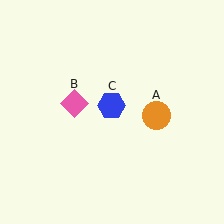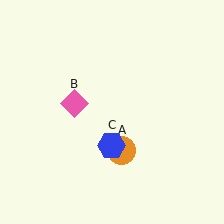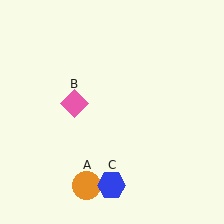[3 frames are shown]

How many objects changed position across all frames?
2 objects changed position: orange circle (object A), blue hexagon (object C).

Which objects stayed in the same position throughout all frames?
Pink diamond (object B) remained stationary.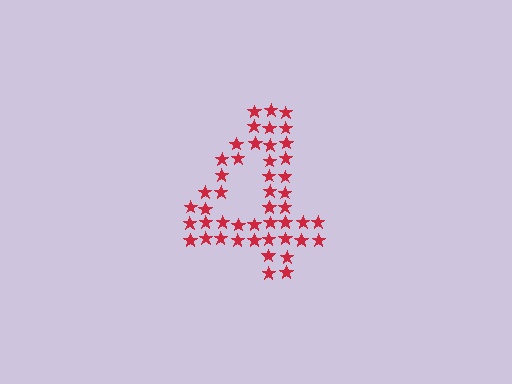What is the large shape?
The large shape is the digit 4.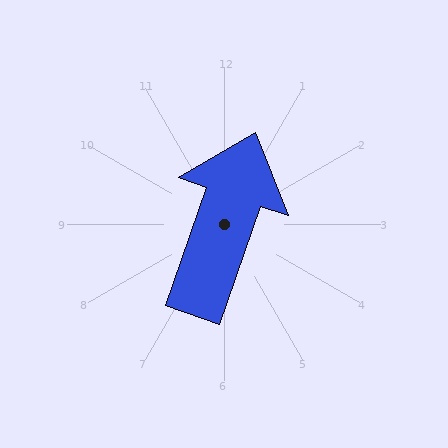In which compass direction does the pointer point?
North.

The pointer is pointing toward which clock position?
Roughly 1 o'clock.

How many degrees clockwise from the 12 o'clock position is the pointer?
Approximately 19 degrees.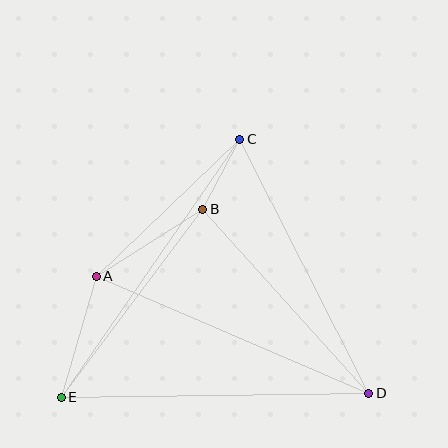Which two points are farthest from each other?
Points C and E are farthest from each other.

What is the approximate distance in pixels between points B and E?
The distance between B and E is approximately 235 pixels.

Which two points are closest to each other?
Points B and C are closest to each other.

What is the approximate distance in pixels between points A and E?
The distance between A and E is approximately 126 pixels.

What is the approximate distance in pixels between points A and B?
The distance between A and B is approximately 126 pixels.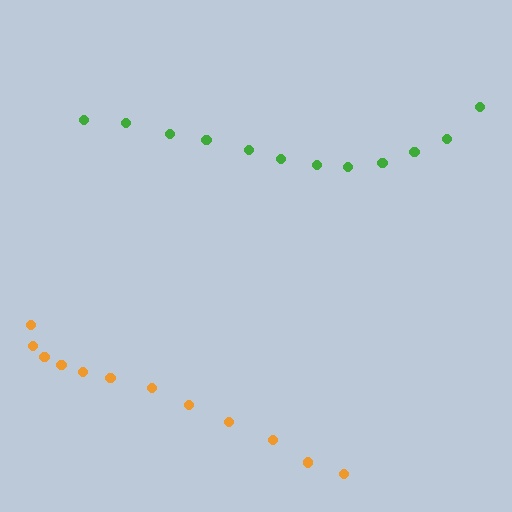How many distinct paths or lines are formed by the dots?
There are 2 distinct paths.